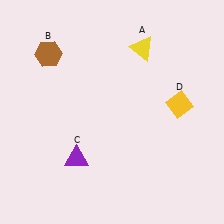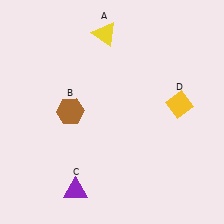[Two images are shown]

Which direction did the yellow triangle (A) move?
The yellow triangle (A) moved left.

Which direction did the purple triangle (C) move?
The purple triangle (C) moved down.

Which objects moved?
The objects that moved are: the yellow triangle (A), the brown hexagon (B), the purple triangle (C).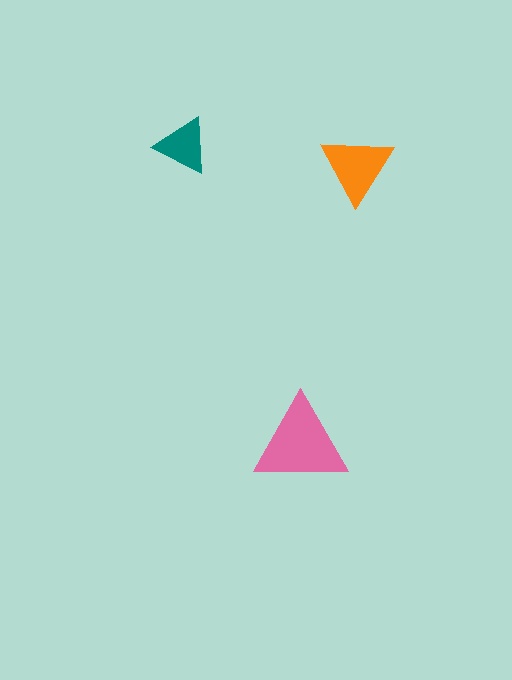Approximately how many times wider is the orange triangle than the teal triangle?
About 1.5 times wider.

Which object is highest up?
The teal triangle is topmost.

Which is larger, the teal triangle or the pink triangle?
The pink one.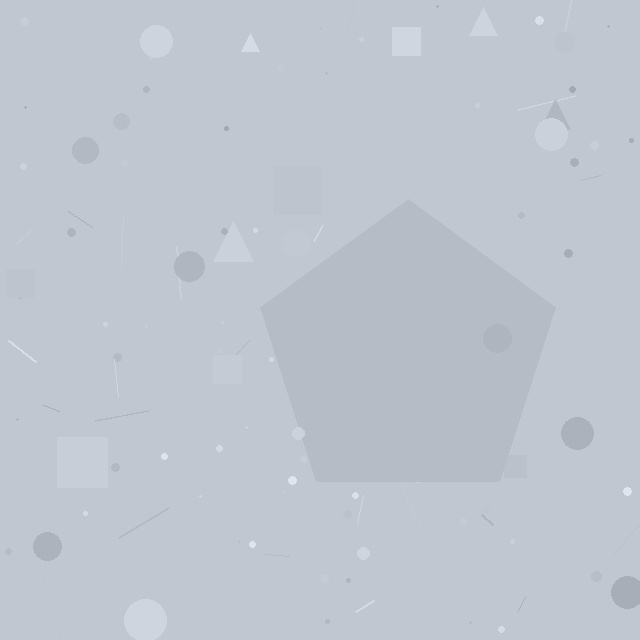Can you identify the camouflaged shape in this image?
The camouflaged shape is a pentagon.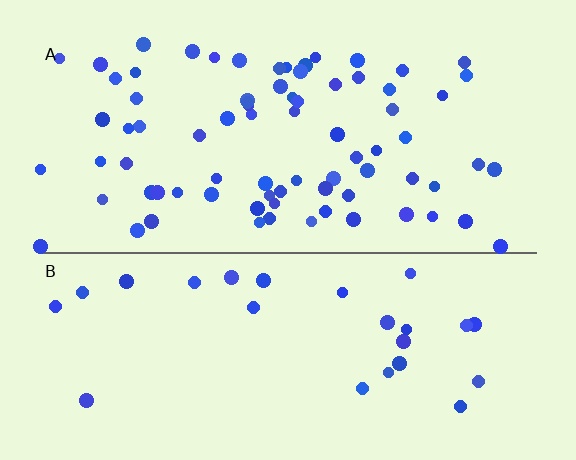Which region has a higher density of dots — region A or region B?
A (the top).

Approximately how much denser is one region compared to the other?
Approximately 2.9× — region A over region B.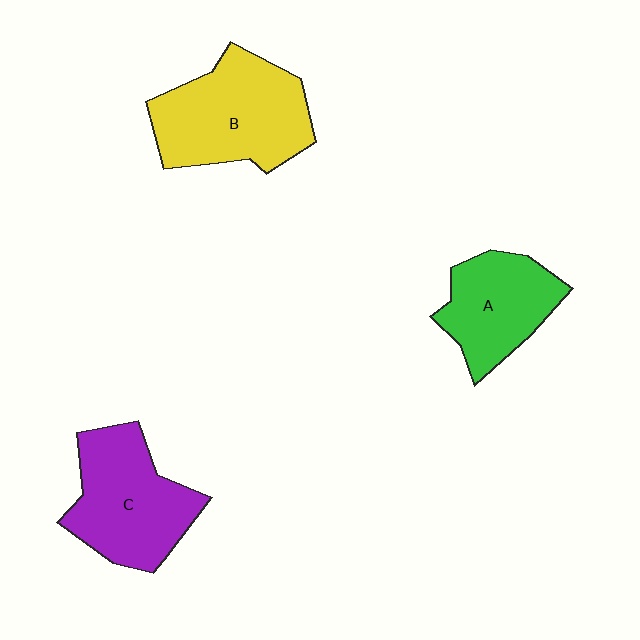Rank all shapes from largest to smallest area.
From largest to smallest: B (yellow), C (purple), A (green).